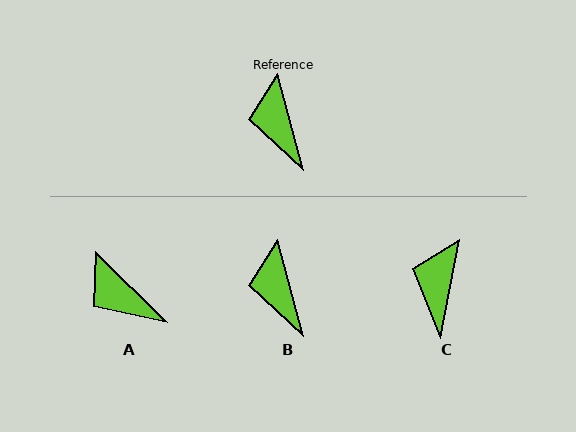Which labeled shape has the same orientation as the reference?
B.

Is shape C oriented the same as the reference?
No, it is off by about 26 degrees.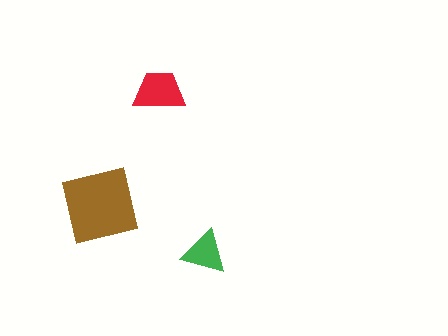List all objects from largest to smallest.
The brown square, the red trapezoid, the green triangle.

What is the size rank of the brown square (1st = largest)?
1st.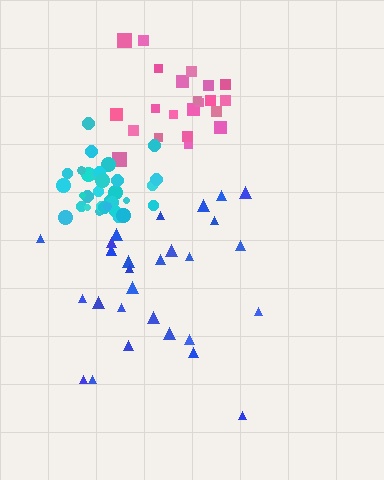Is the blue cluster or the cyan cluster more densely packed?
Cyan.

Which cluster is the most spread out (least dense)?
Blue.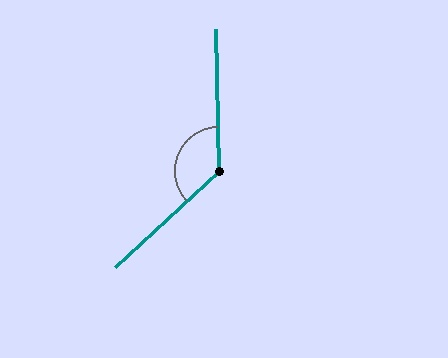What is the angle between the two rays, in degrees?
Approximately 132 degrees.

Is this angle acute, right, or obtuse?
It is obtuse.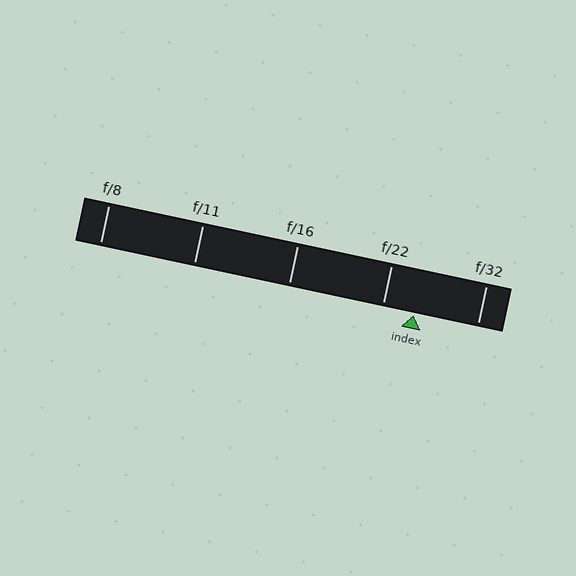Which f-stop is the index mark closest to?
The index mark is closest to f/22.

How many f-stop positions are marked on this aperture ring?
There are 5 f-stop positions marked.